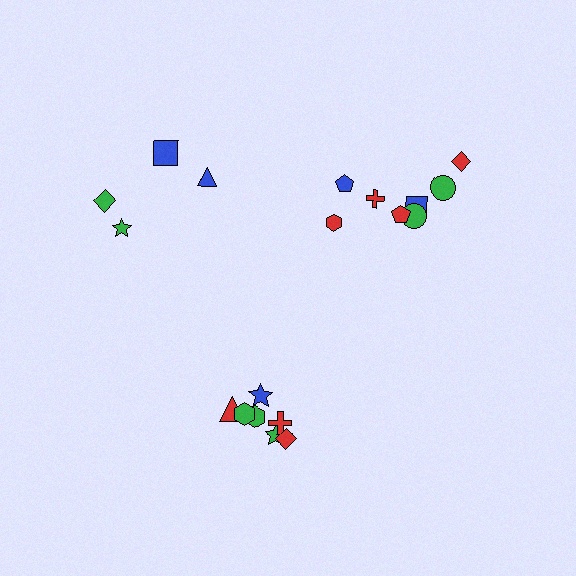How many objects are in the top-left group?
There are 4 objects.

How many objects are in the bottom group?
There are 7 objects.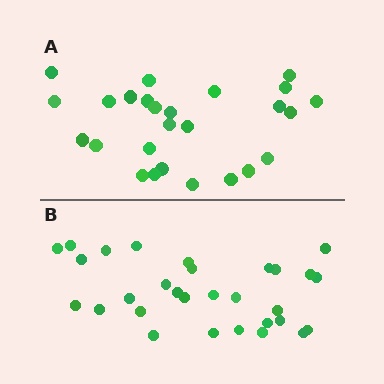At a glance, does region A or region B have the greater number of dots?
Region B (the bottom region) has more dots.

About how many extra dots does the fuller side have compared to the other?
Region B has about 4 more dots than region A.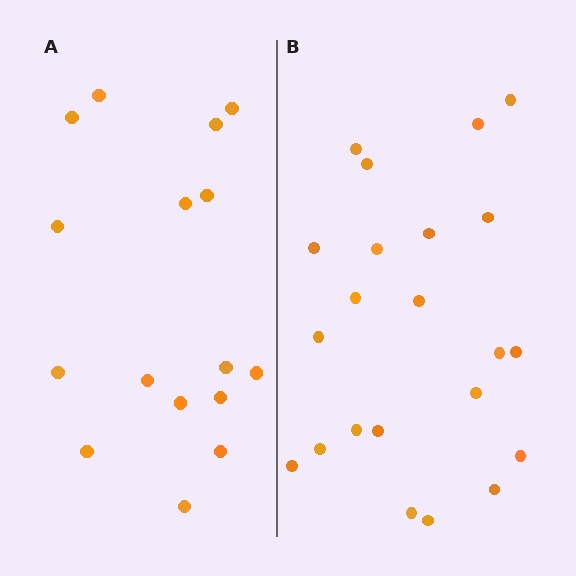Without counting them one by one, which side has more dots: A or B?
Region B (the right region) has more dots.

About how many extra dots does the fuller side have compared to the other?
Region B has about 6 more dots than region A.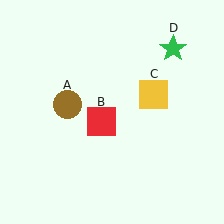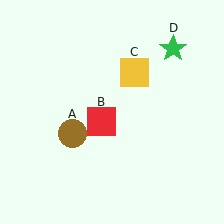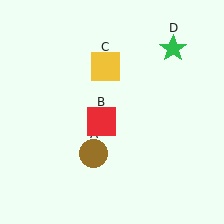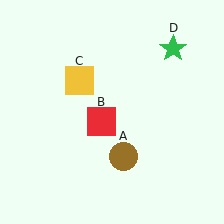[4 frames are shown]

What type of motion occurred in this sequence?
The brown circle (object A), yellow square (object C) rotated counterclockwise around the center of the scene.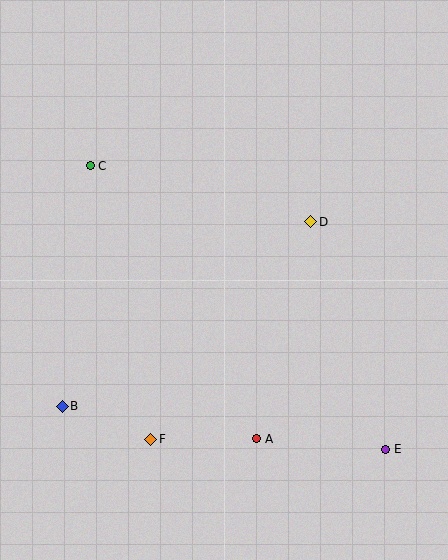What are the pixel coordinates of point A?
Point A is at (257, 439).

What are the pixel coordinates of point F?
Point F is at (151, 439).